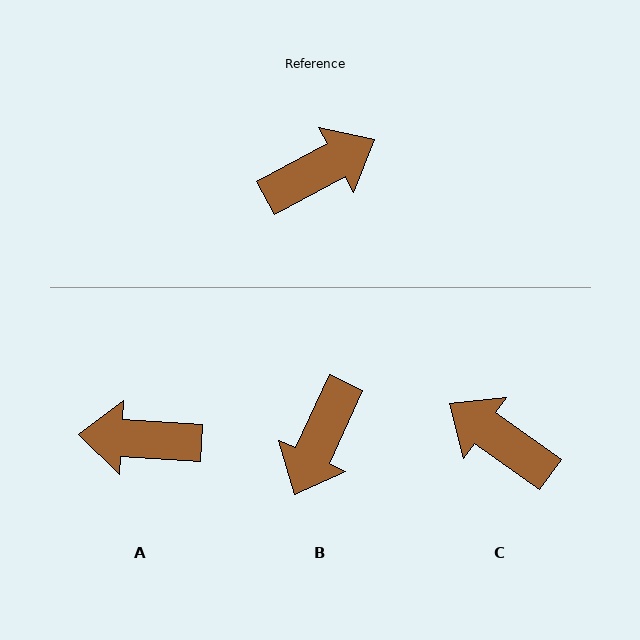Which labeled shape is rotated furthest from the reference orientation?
A, about 148 degrees away.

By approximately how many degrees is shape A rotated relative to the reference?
Approximately 148 degrees counter-clockwise.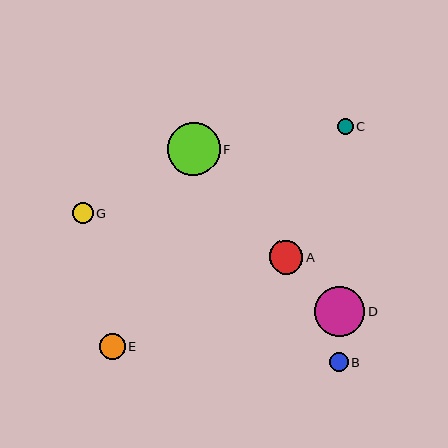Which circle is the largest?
Circle F is the largest with a size of approximately 53 pixels.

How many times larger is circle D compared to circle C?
Circle D is approximately 3.3 times the size of circle C.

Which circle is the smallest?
Circle C is the smallest with a size of approximately 15 pixels.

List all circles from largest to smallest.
From largest to smallest: F, D, A, E, G, B, C.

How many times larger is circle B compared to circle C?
Circle B is approximately 1.2 times the size of circle C.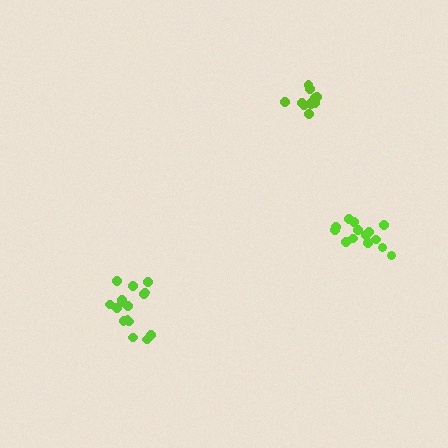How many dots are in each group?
Group 1: 12 dots, Group 2: 14 dots, Group 3: 16 dots (42 total).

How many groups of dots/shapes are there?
There are 3 groups.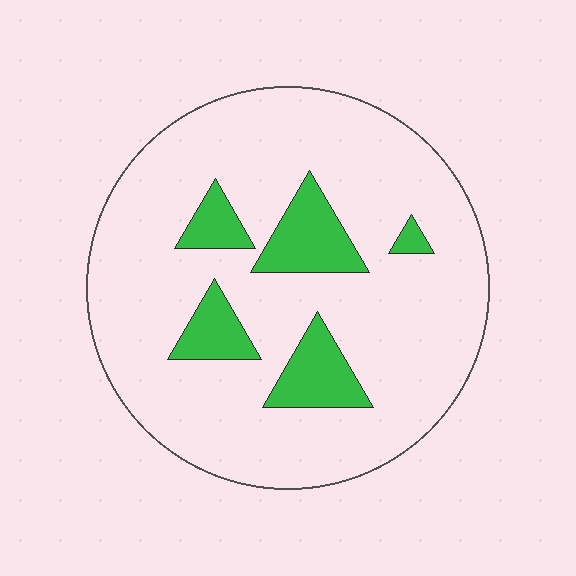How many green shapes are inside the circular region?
5.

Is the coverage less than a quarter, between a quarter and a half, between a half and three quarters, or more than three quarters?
Less than a quarter.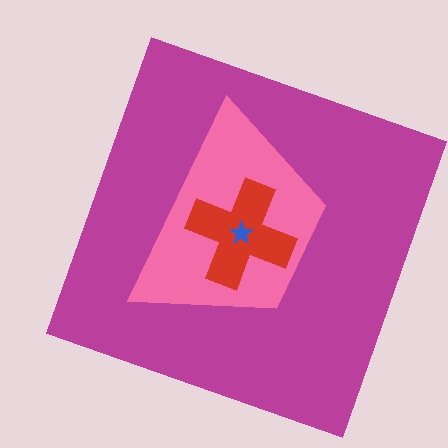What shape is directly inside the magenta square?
The pink trapezoid.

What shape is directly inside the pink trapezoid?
The red cross.